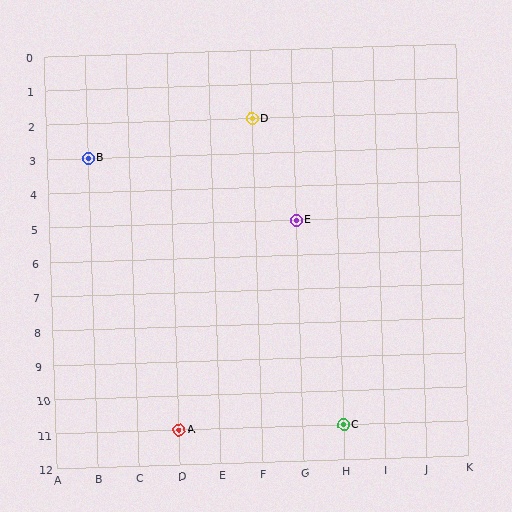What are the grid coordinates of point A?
Point A is at grid coordinates (D, 11).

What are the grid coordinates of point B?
Point B is at grid coordinates (B, 3).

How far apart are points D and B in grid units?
Points D and B are 4 columns and 1 row apart (about 4.1 grid units diagonally).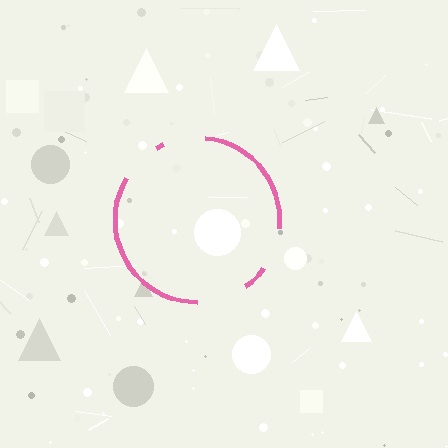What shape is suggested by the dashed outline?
The dashed outline suggests a circle.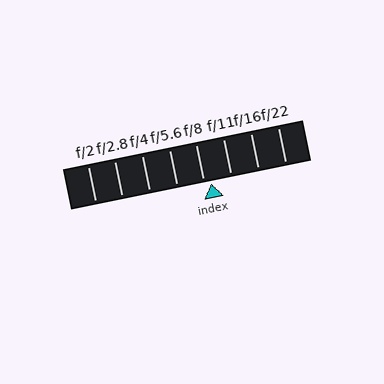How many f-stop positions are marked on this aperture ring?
There are 8 f-stop positions marked.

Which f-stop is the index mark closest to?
The index mark is closest to f/8.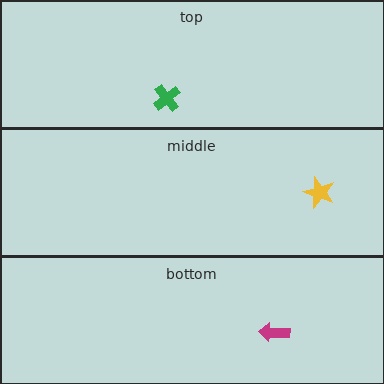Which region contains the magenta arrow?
The bottom region.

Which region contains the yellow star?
The middle region.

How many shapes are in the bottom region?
1.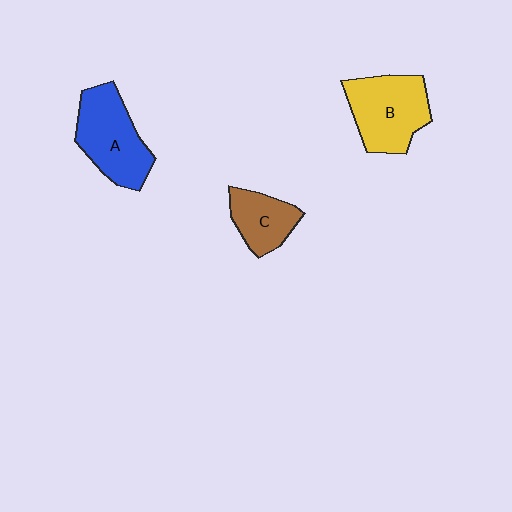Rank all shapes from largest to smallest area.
From largest to smallest: A (blue), B (yellow), C (brown).